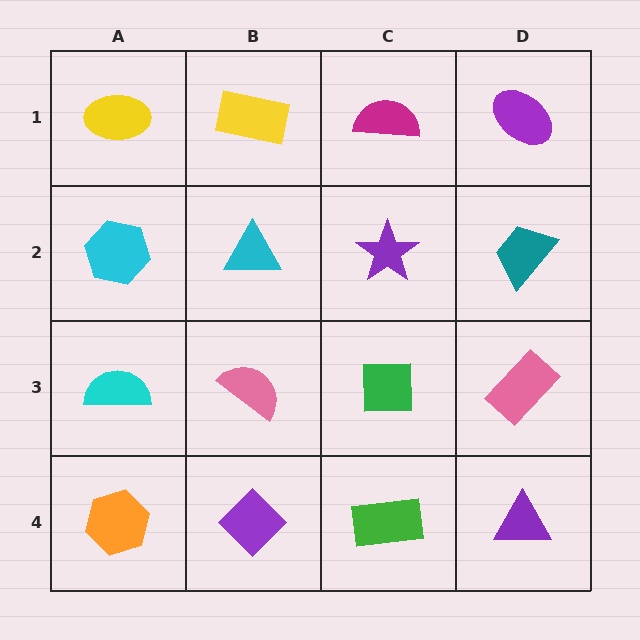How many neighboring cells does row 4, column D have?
2.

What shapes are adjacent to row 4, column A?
A cyan semicircle (row 3, column A), a purple diamond (row 4, column B).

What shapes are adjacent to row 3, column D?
A teal trapezoid (row 2, column D), a purple triangle (row 4, column D), a green square (row 3, column C).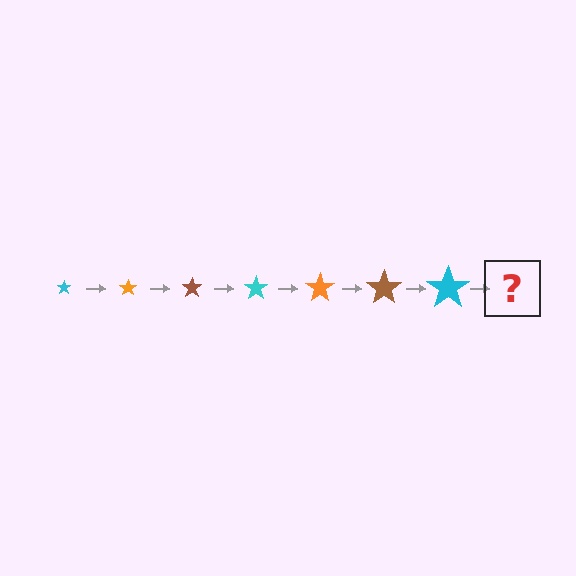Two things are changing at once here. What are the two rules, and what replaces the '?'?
The two rules are that the star grows larger each step and the color cycles through cyan, orange, and brown. The '?' should be an orange star, larger than the previous one.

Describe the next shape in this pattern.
It should be an orange star, larger than the previous one.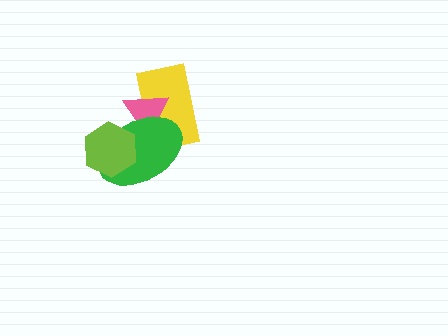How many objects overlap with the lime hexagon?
1 object overlaps with the lime hexagon.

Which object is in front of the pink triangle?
The green ellipse is in front of the pink triangle.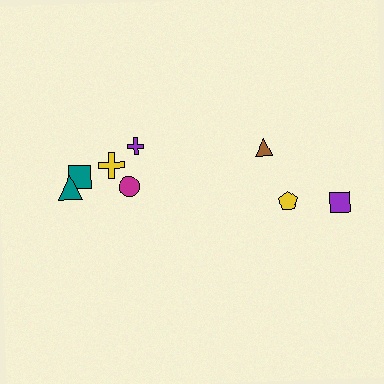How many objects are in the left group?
There are 5 objects.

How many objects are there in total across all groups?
There are 8 objects.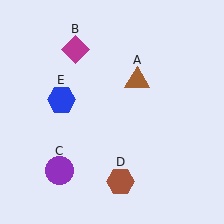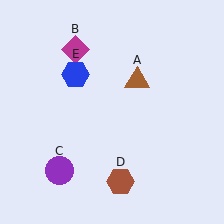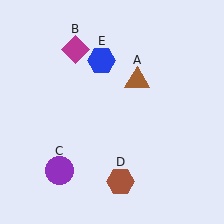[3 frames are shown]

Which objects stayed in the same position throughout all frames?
Brown triangle (object A) and magenta diamond (object B) and purple circle (object C) and brown hexagon (object D) remained stationary.